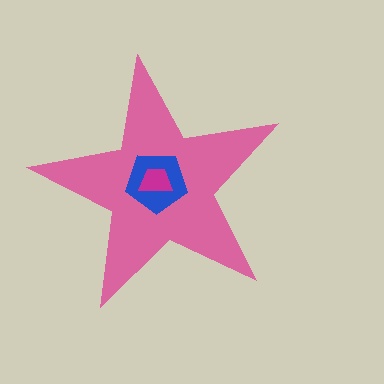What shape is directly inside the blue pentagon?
The magenta trapezoid.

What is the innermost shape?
The magenta trapezoid.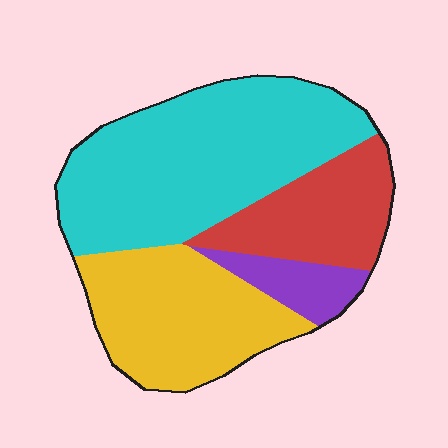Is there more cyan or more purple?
Cyan.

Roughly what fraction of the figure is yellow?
Yellow covers around 30% of the figure.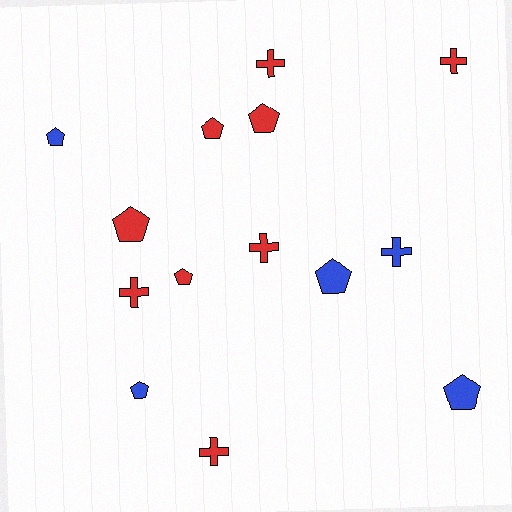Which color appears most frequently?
Red, with 9 objects.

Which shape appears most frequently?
Pentagon, with 8 objects.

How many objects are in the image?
There are 14 objects.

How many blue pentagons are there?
There are 4 blue pentagons.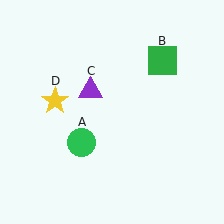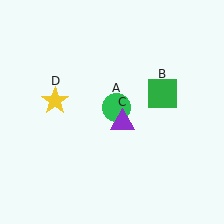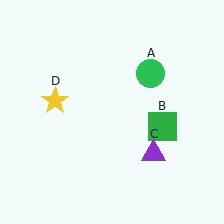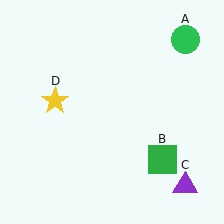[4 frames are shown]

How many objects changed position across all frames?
3 objects changed position: green circle (object A), green square (object B), purple triangle (object C).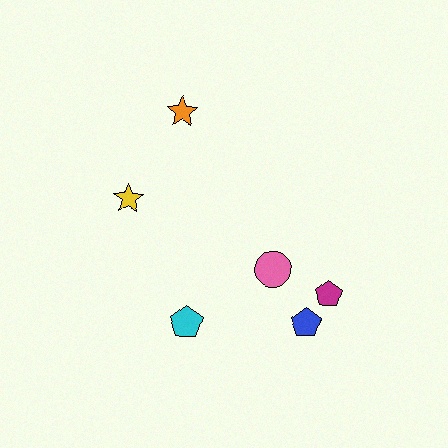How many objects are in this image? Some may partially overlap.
There are 6 objects.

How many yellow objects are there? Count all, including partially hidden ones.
There is 1 yellow object.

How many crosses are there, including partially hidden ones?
There are no crosses.